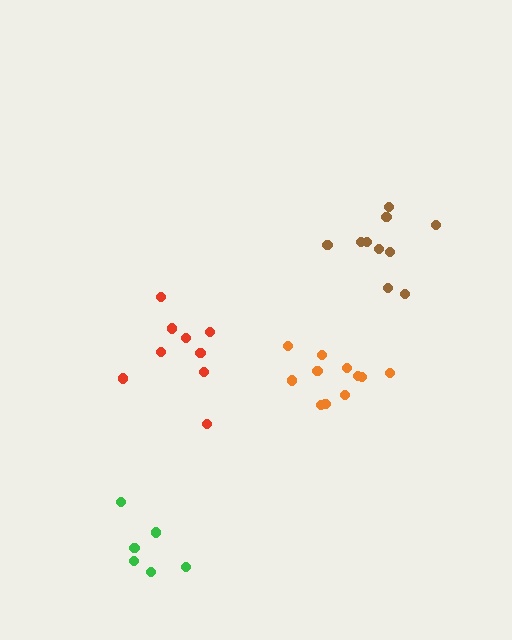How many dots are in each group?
Group 1: 7 dots, Group 2: 11 dots, Group 3: 10 dots, Group 4: 9 dots (37 total).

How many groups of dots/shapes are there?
There are 4 groups.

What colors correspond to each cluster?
The clusters are colored: green, orange, brown, red.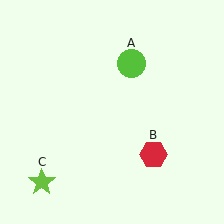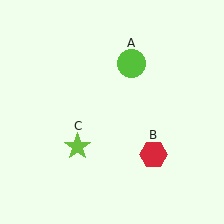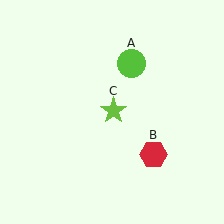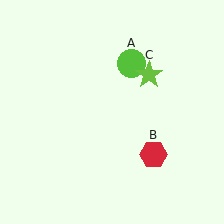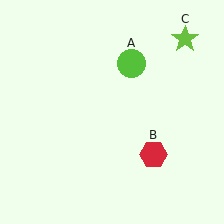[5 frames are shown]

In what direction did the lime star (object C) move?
The lime star (object C) moved up and to the right.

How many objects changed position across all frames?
1 object changed position: lime star (object C).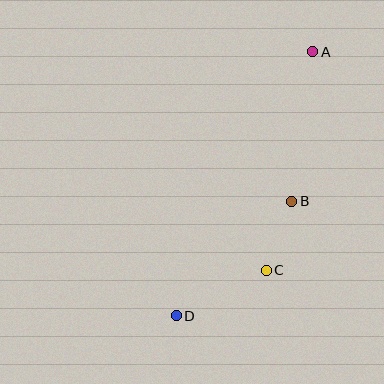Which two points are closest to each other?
Points B and C are closest to each other.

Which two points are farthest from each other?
Points A and D are farthest from each other.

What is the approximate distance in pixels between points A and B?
The distance between A and B is approximately 151 pixels.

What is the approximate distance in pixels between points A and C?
The distance between A and C is approximately 223 pixels.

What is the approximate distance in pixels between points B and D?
The distance between B and D is approximately 163 pixels.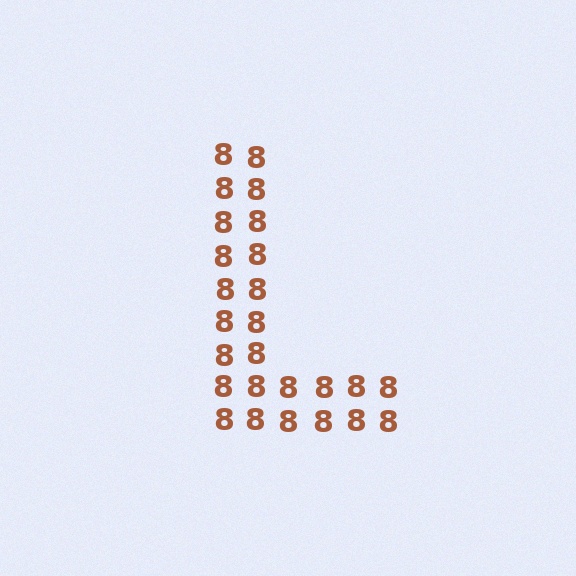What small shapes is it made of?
It is made of small digit 8's.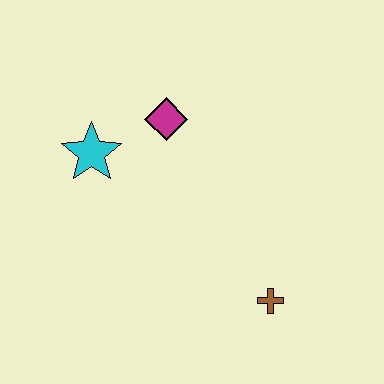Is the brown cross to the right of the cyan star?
Yes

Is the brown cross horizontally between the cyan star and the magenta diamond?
No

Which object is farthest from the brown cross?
The cyan star is farthest from the brown cross.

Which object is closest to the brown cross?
The magenta diamond is closest to the brown cross.